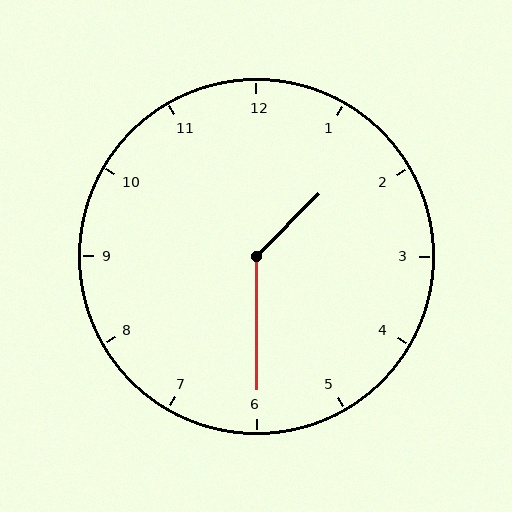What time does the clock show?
1:30.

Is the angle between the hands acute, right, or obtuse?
It is obtuse.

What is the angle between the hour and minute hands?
Approximately 135 degrees.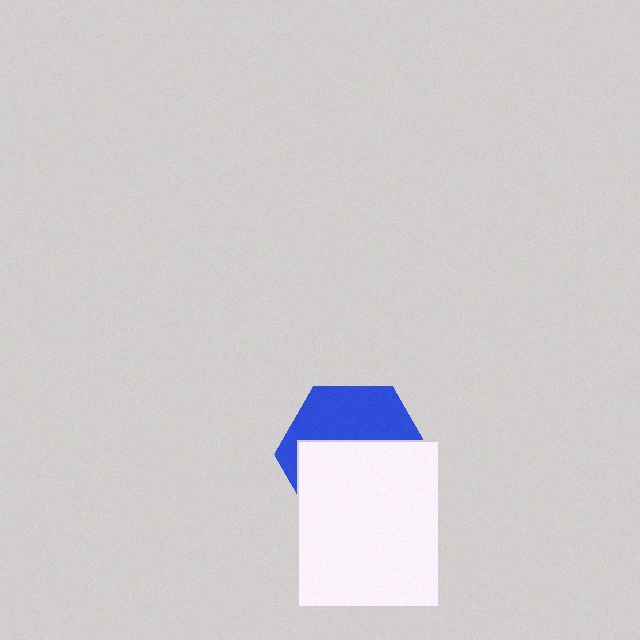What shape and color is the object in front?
The object in front is a white rectangle.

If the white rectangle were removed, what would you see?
You would see the complete blue hexagon.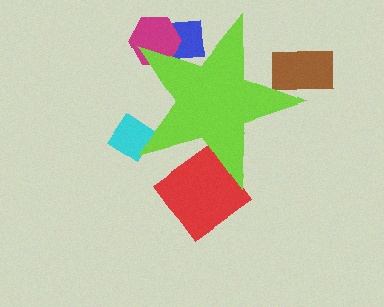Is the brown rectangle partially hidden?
Yes, the brown rectangle is partially hidden behind the lime star.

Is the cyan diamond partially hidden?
Yes, the cyan diamond is partially hidden behind the lime star.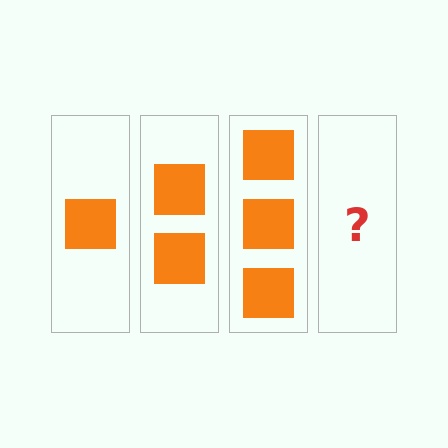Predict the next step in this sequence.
The next step is 4 squares.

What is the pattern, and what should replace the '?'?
The pattern is that each step adds one more square. The '?' should be 4 squares.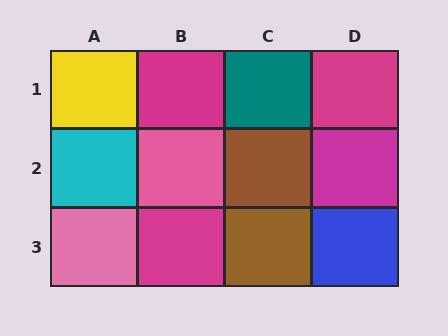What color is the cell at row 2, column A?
Cyan.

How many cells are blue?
1 cell is blue.